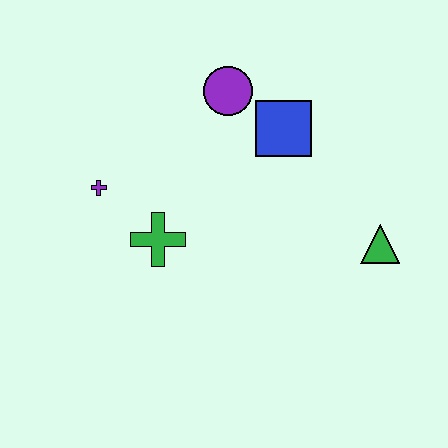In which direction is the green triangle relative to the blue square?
The green triangle is below the blue square.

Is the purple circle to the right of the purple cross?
Yes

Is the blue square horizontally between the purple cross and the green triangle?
Yes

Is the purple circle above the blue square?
Yes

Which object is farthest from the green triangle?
The purple cross is farthest from the green triangle.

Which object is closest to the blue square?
The purple circle is closest to the blue square.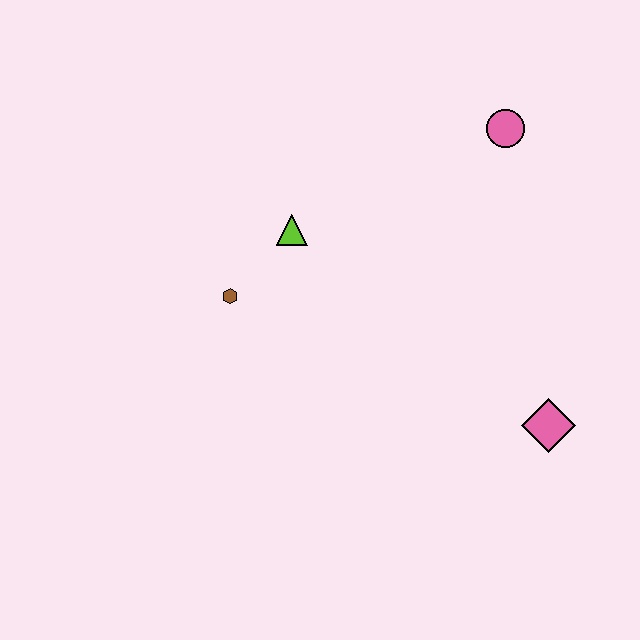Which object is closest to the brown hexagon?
The lime triangle is closest to the brown hexagon.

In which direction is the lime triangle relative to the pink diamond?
The lime triangle is to the left of the pink diamond.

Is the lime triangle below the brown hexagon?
No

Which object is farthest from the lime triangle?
The pink diamond is farthest from the lime triangle.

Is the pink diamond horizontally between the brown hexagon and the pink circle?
No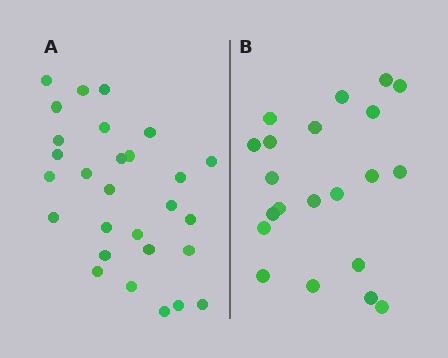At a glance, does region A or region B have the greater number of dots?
Region A (the left region) has more dots.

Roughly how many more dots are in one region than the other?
Region A has roughly 8 or so more dots than region B.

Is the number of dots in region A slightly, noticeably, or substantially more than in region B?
Region A has noticeably more, but not dramatically so. The ratio is roughly 1.3 to 1.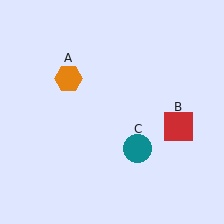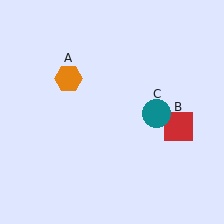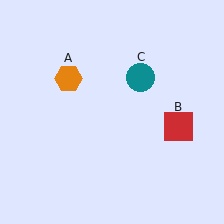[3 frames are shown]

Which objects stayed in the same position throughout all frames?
Orange hexagon (object A) and red square (object B) remained stationary.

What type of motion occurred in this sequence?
The teal circle (object C) rotated counterclockwise around the center of the scene.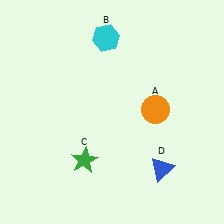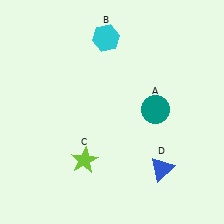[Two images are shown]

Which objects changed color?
A changed from orange to teal. C changed from green to lime.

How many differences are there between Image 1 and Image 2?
There are 2 differences between the two images.